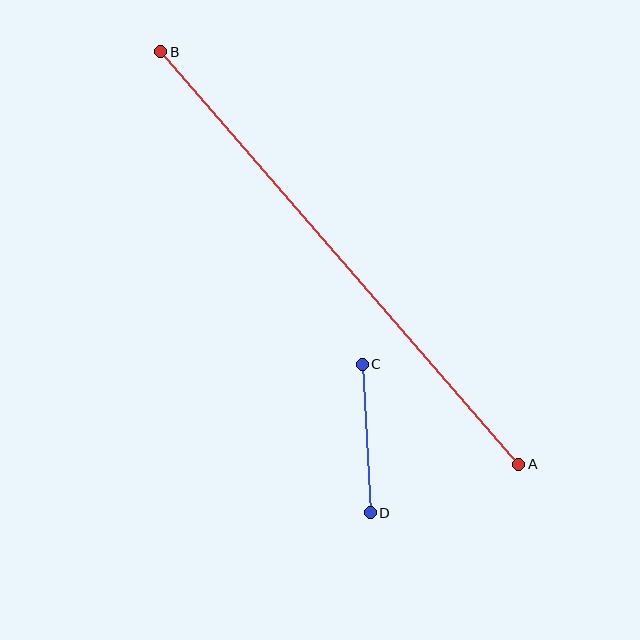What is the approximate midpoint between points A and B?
The midpoint is at approximately (340, 258) pixels.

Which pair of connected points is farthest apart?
Points A and B are farthest apart.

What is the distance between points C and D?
The distance is approximately 149 pixels.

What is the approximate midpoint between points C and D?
The midpoint is at approximately (366, 438) pixels.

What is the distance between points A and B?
The distance is approximately 546 pixels.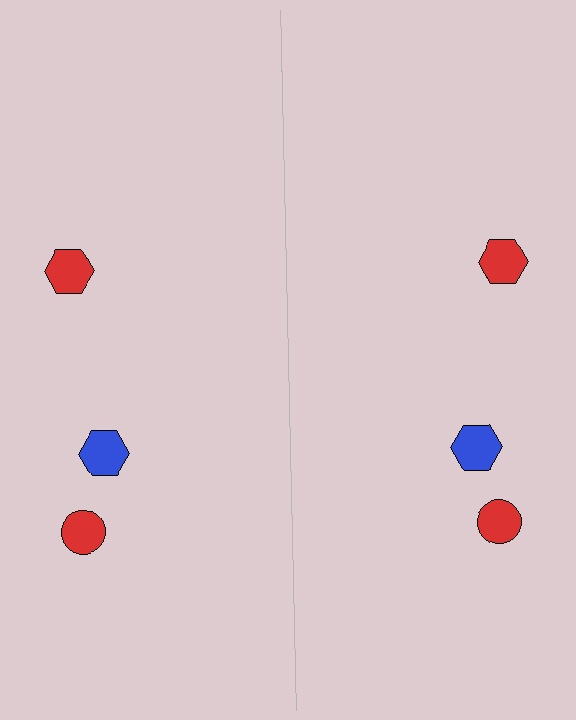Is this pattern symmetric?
Yes, this pattern has bilateral (reflection) symmetry.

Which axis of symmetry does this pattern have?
The pattern has a vertical axis of symmetry running through the center of the image.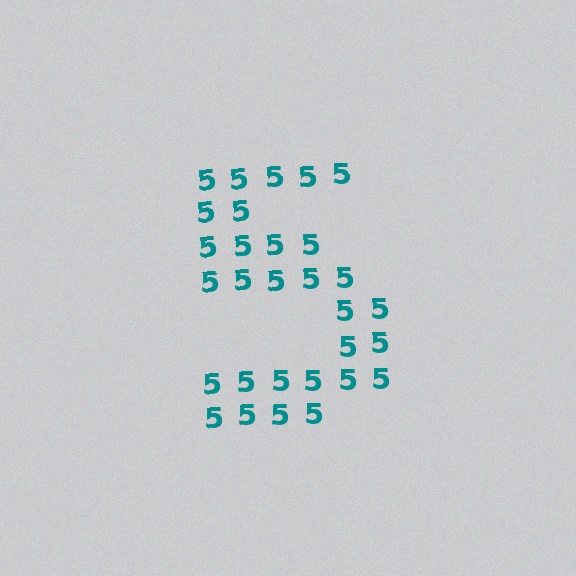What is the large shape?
The large shape is the digit 5.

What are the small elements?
The small elements are digit 5's.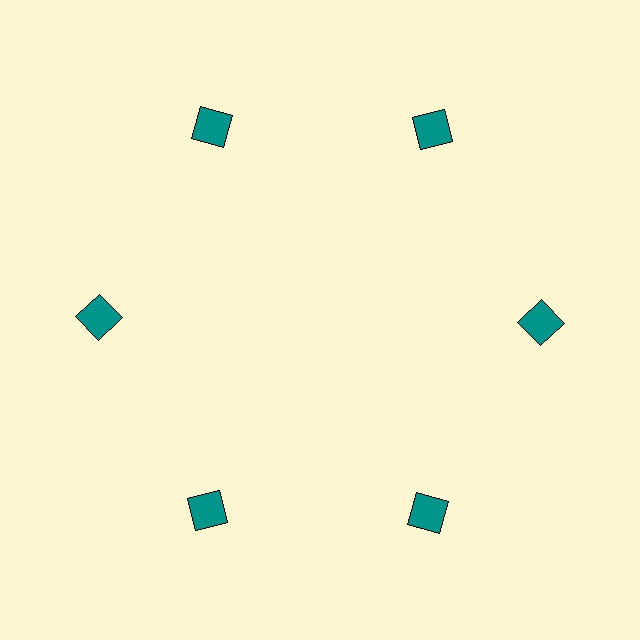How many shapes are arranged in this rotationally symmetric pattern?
There are 6 shapes, arranged in 6 groups of 1.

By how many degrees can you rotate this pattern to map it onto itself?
The pattern maps onto itself every 60 degrees of rotation.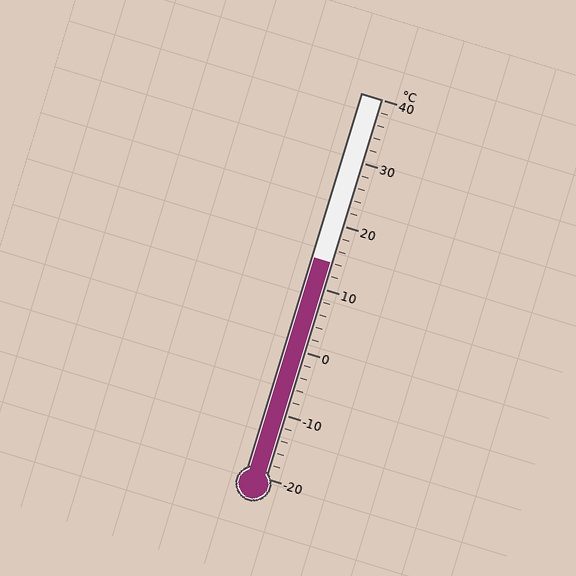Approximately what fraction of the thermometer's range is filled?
The thermometer is filled to approximately 55% of its range.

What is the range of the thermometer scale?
The thermometer scale ranges from -20°C to 40°C.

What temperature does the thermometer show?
The thermometer shows approximately 14°C.